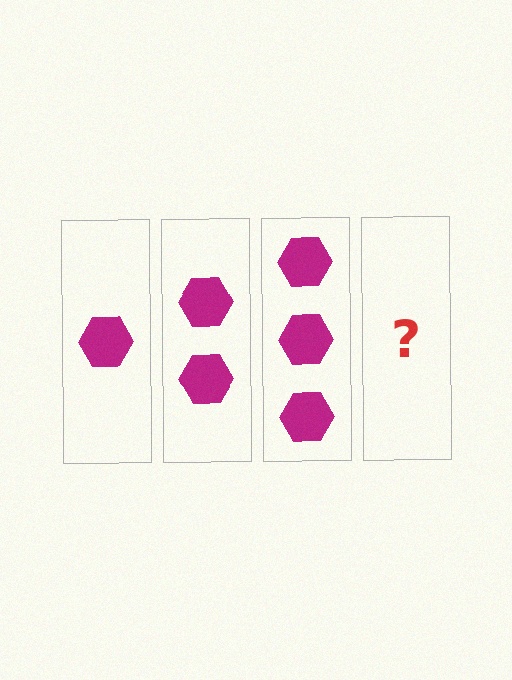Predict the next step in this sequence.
The next step is 4 hexagons.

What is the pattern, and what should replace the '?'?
The pattern is that each step adds one more hexagon. The '?' should be 4 hexagons.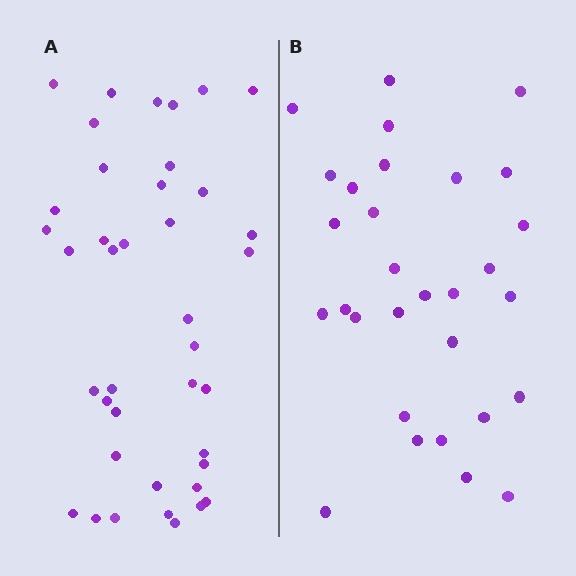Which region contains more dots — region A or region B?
Region A (the left region) has more dots.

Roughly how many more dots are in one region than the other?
Region A has roughly 10 or so more dots than region B.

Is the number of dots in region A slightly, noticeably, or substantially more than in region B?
Region A has noticeably more, but not dramatically so. The ratio is roughly 1.3 to 1.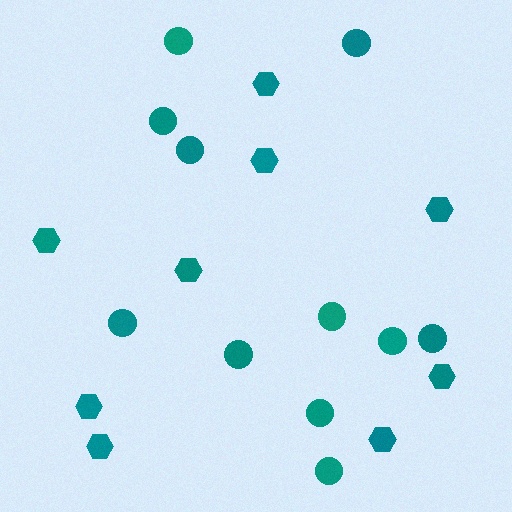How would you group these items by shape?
There are 2 groups: one group of circles (11) and one group of hexagons (9).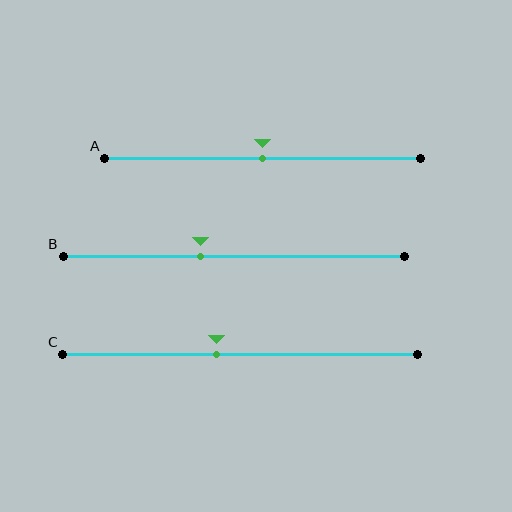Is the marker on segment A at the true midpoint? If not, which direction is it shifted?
Yes, the marker on segment A is at the true midpoint.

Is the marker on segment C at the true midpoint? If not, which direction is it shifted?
No, the marker on segment C is shifted to the left by about 7% of the segment length.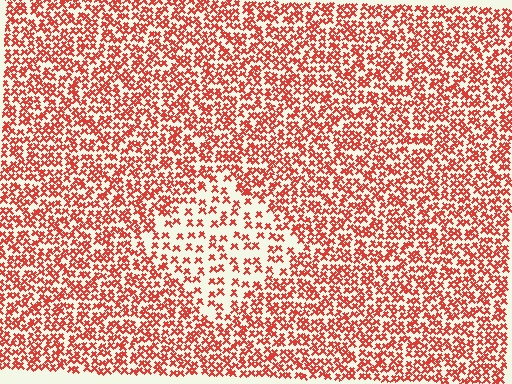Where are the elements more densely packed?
The elements are more densely packed outside the diamond boundary.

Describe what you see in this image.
The image contains small red elements arranged at two different densities. A diamond-shaped region is visible where the elements are less densely packed than the surrounding area.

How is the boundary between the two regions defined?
The boundary is defined by a change in element density (approximately 2.1x ratio). All elements are the same color, size, and shape.